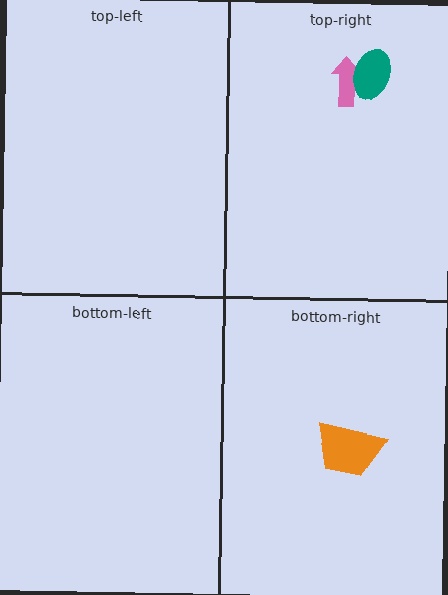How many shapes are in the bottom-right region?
1.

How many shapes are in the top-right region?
2.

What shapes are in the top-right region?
The pink arrow, the teal ellipse.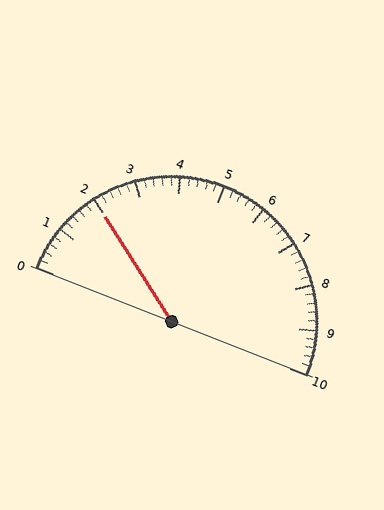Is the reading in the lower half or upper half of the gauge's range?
The reading is in the lower half of the range (0 to 10).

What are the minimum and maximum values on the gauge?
The gauge ranges from 0 to 10.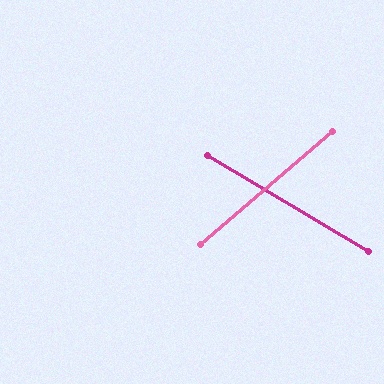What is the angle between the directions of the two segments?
Approximately 71 degrees.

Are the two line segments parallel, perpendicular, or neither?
Neither parallel nor perpendicular — they differ by about 71°.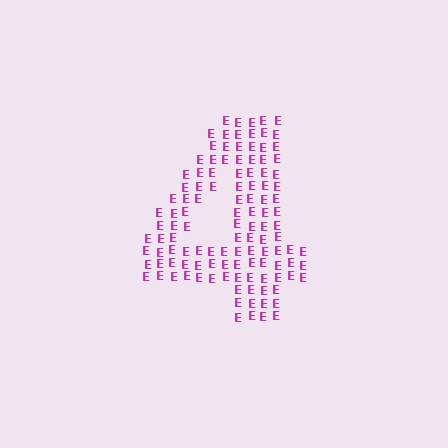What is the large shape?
The large shape is the digit 4.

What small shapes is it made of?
It is made of small letter E's.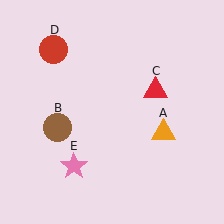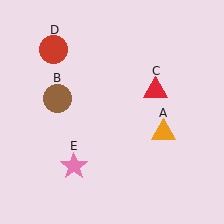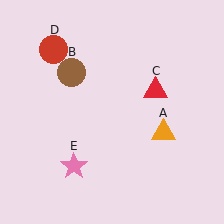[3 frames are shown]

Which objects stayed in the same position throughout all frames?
Orange triangle (object A) and red triangle (object C) and red circle (object D) and pink star (object E) remained stationary.